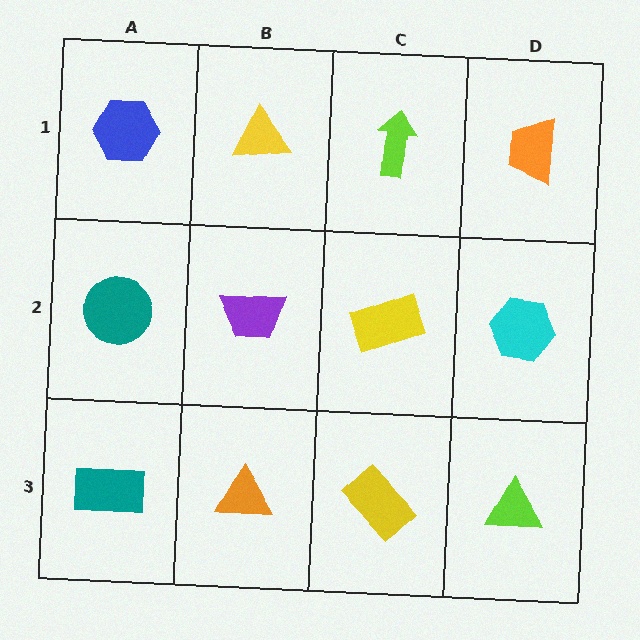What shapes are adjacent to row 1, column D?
A cyan hexagon (row 2, column D), a lime arrow (row 1, column C).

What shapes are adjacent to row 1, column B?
A purple trapezoid (row 2, column B), a blue hexagon (row 1, column A), a lime arrow (row 1, column C).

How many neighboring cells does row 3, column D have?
2.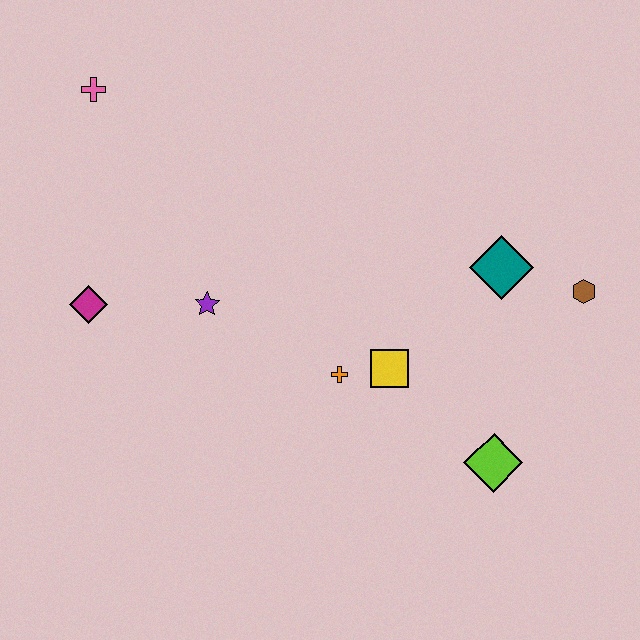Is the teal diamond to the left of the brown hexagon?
Yes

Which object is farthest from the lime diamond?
The pink cross is farthest from the lime diamond.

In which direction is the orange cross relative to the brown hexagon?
The orange cross is to the left of the brown hexagon.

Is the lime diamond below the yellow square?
Yes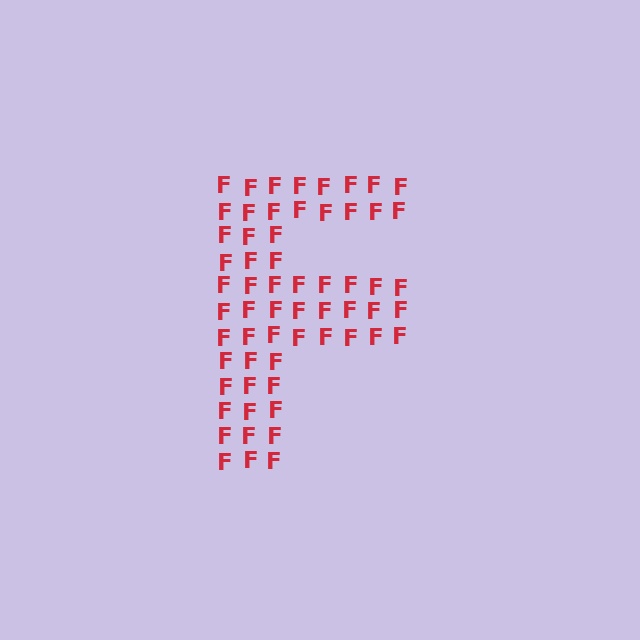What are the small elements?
The small elements are letter F's.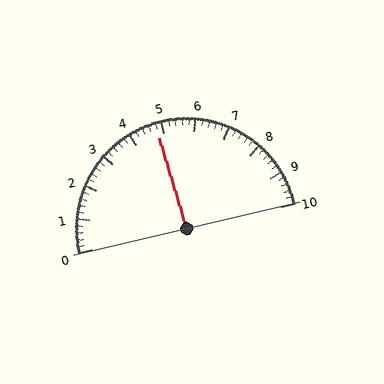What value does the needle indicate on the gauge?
The needle indicates approximately 4.8.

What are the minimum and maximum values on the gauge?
The gauge ranges from 0 to 10.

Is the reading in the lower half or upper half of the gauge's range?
The reading is in the lower half of the range (0 to 10).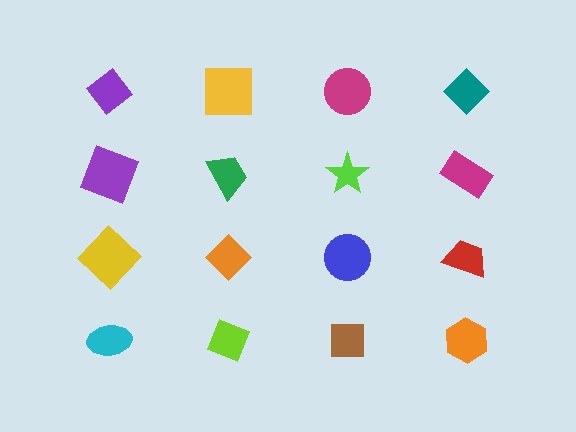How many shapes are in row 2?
4 shapes.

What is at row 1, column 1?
A purple diamond.